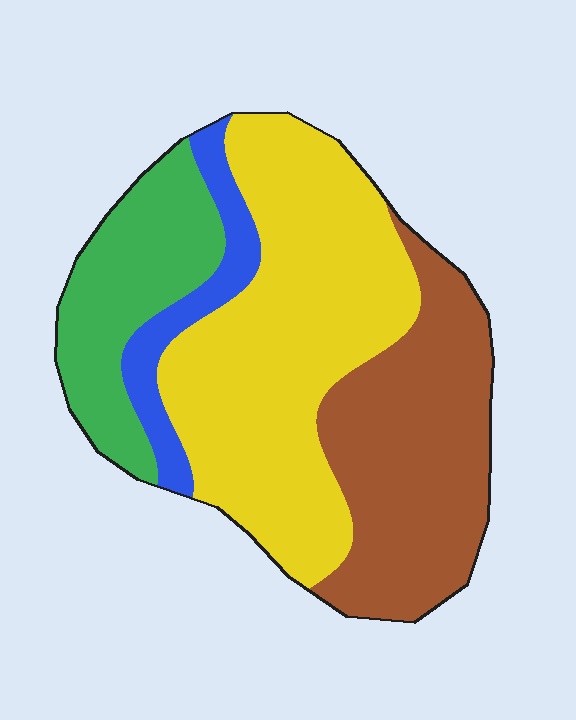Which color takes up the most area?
Yellow, at roughly 45%.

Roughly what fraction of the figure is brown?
Brown takes up between a quarter and a half of the figure.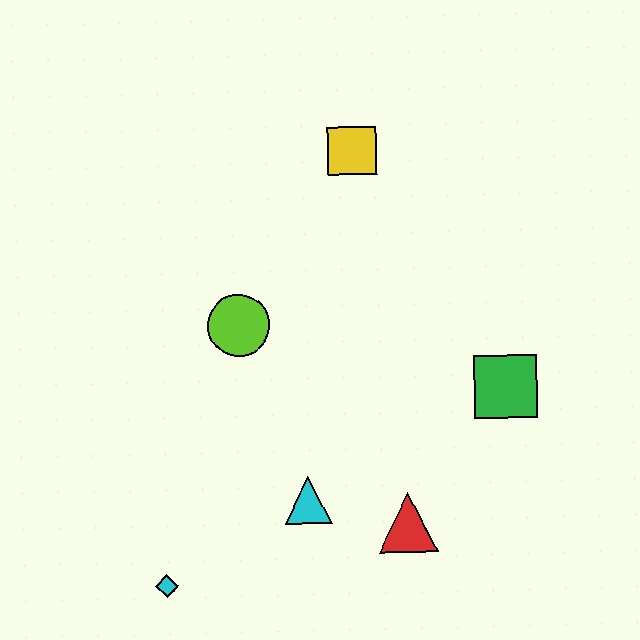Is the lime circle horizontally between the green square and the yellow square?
No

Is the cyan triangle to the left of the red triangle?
Yes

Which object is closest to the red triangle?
The cyan triangle is closest to the red triangle.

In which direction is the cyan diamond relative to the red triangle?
The cyan diamond is to the left of the red triangle.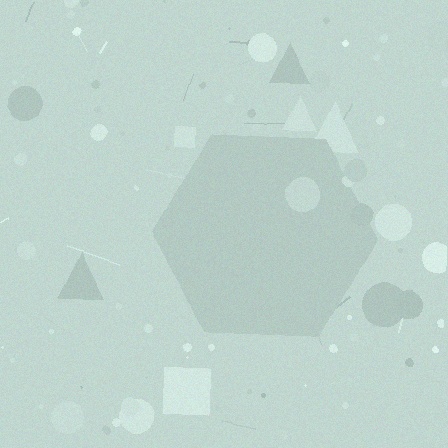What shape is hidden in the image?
A hexagon is hidden in the image.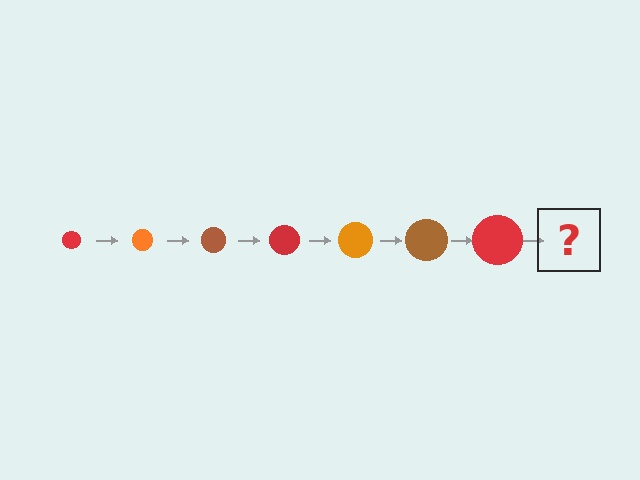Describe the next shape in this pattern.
It should be an orange circle, larger than the previous one.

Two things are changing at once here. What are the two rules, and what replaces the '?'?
The two rules are that the circle grows larger each step and the color cycles through red, orange, and brown. The '?' should be an orange circle, larger than the previous one.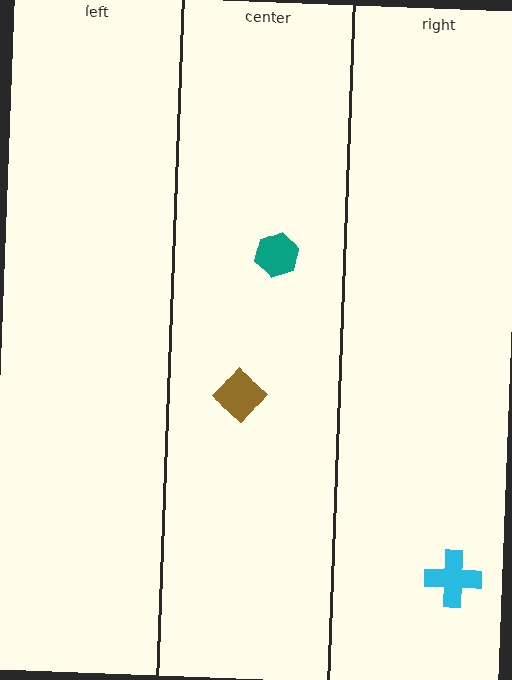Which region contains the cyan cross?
The right region.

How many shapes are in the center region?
2.